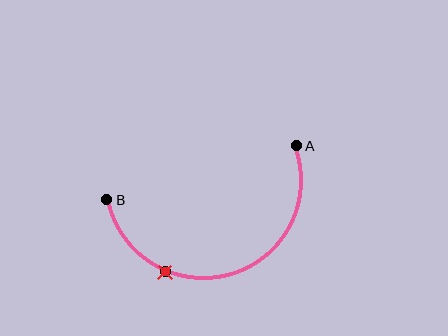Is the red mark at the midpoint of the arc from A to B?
No. The red mark lies on the arc but is closer to endpoint B. The arc midpoint would be at the point on the curve equidistant along the arc from both A and B.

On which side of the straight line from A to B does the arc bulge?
The arc bulges below the straight line connecting A and B.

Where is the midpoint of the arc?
The arc midpoint is the point on the curve farthest from the straight line joining A and B. It sits below that line.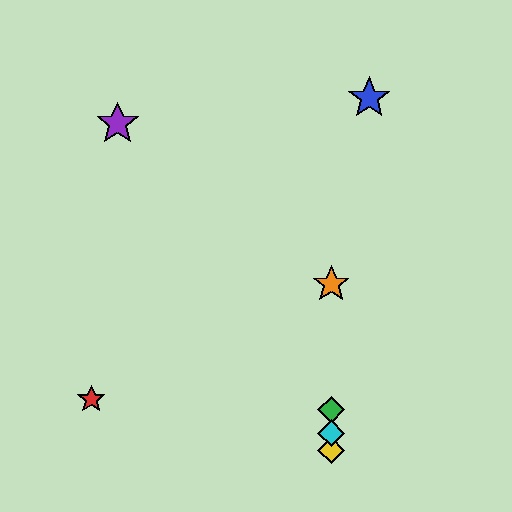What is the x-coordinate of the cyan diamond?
The cyan diamond is at x≈331.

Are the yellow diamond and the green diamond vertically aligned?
Yes, both are at x≈331.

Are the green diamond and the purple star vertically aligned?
No, the green diamond is at x≈331 and the purple star is at x≈118.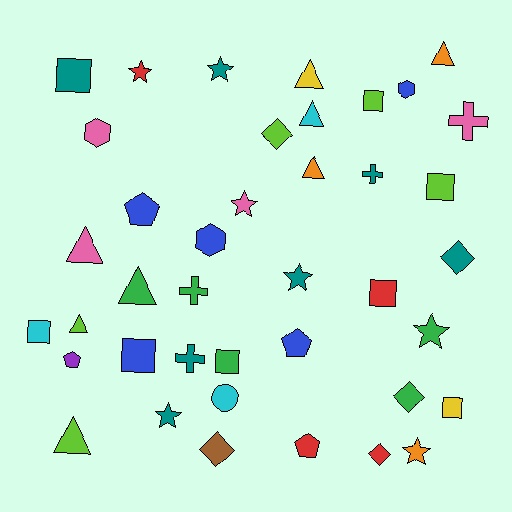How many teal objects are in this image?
There are 7 teal objects.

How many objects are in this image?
There are 40 objects.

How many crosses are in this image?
There are 4 crosses.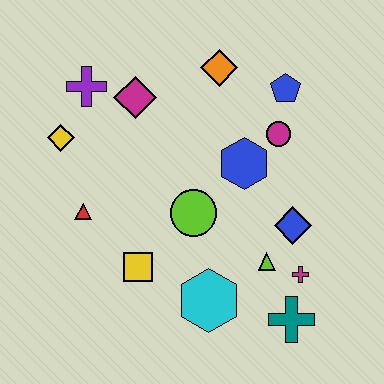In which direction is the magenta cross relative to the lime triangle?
The magenta cross is to the right of the lime triangle.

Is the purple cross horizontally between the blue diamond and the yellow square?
No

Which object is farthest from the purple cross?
The teal cross is farthest from the purple cross.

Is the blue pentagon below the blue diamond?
No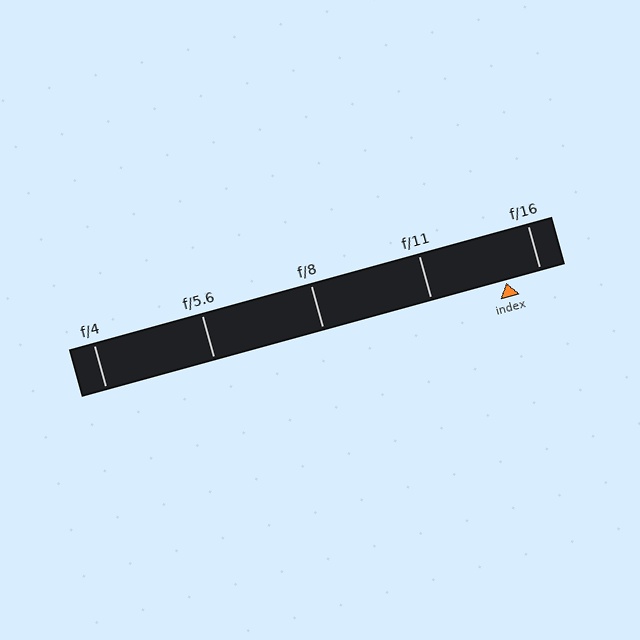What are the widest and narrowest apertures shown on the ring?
The widest aperture shown is f/4 and the narrowest is f/16.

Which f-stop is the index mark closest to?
The index mark is closest to f/16.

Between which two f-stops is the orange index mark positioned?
The index mark is between f/11 and f/16.